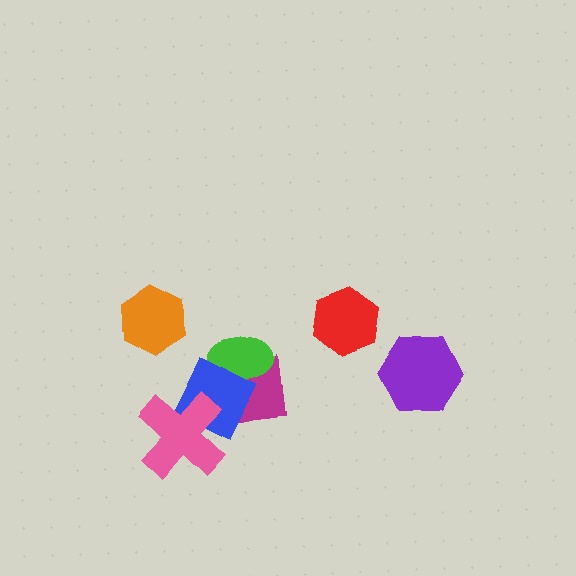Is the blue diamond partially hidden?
Yes, it is partially covered by another shape.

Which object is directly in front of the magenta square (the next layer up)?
The green ellipse is directly in front of the magenta square.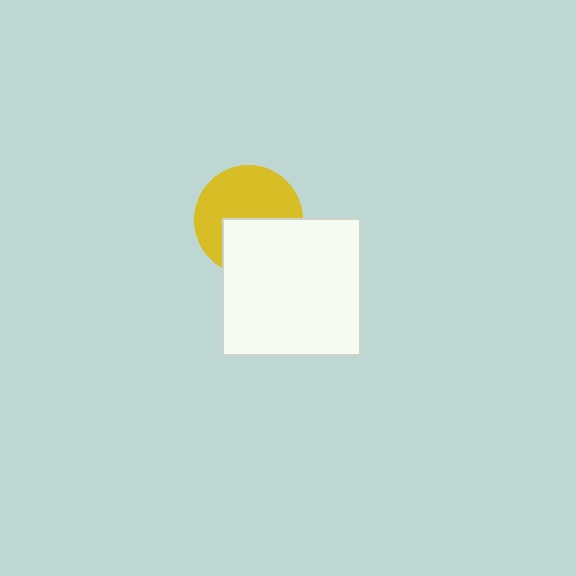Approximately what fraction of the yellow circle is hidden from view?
Roughly 42% of the yellow circle is hidden behind the white square.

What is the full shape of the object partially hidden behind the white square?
The partially hidden object is a yellow circle.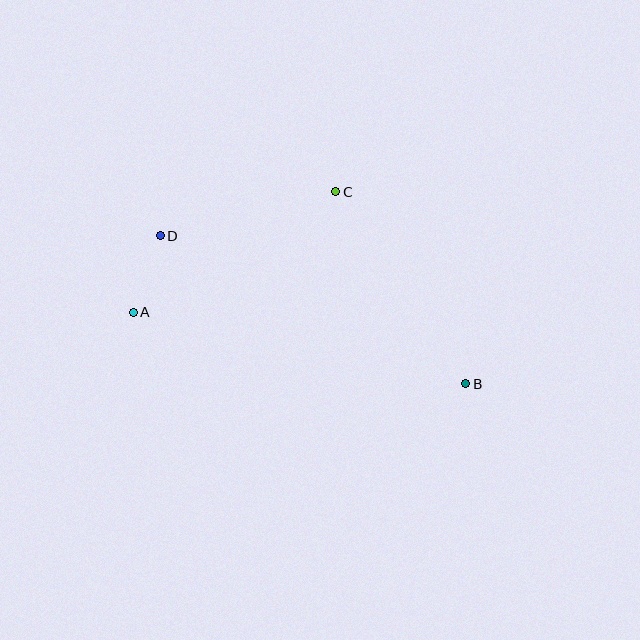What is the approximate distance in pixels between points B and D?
The distance between B and D is approximately 340 pixels.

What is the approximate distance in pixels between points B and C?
The distance between B and C is approximately 232 pixels.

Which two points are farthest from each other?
Points A and B are farthest from each other.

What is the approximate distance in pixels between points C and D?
The distance between C and D is approximately 181 pixels.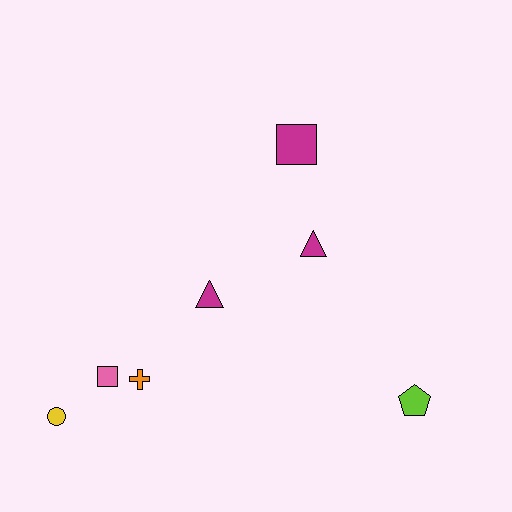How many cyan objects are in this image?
There are no cyan objects.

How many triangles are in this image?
There are 2 triangles.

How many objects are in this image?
There are 7 objects.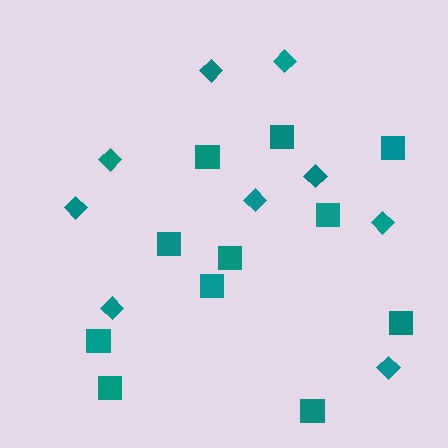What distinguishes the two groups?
There are 2 groups: one group of diamonds (9) and one group of squares (11).